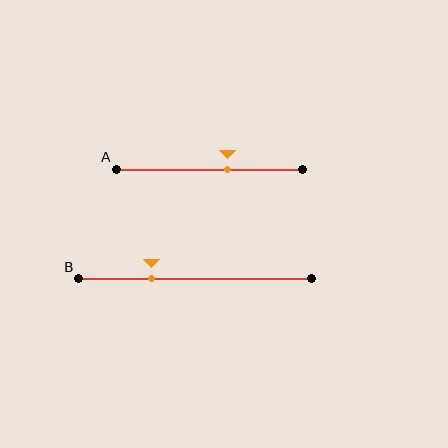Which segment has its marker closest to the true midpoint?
Segment A has its marker closest to the true midpoint.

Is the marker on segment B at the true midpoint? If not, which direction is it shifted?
No, the marker on segment B is shifted to the left by about 19% of the segment length.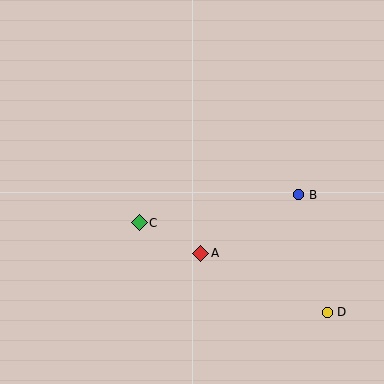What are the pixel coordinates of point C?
Point C is at (139, 223).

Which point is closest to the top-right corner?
Point B is closest to the top-right corner.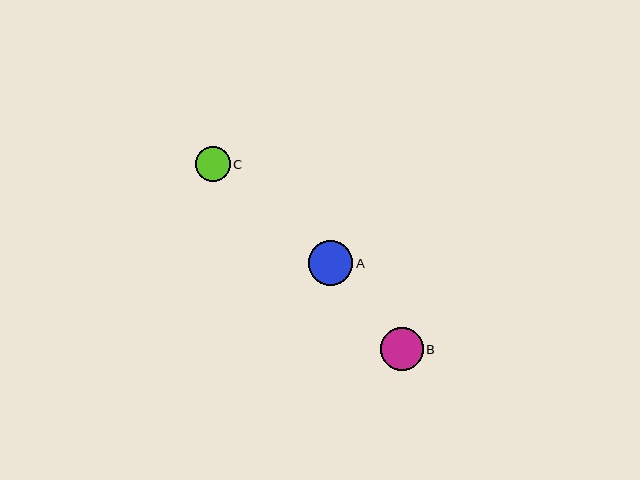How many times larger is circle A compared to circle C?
Circle A is approximately 1.3 times the size of circle C.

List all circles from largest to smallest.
From largest to smallest: A, B, C.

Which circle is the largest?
Circle A is the largest with a size of approximately 44 pixels.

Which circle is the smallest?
Circle C is the smallest with a size of approximately 35 pixels.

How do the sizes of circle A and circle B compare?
Circle A and circle B are approximately the same size.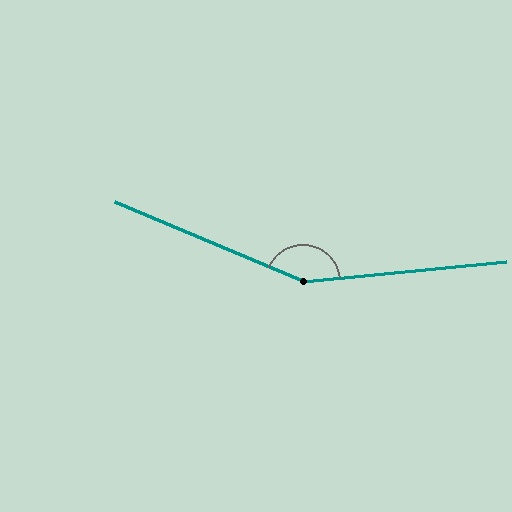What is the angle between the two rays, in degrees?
Approximately 152 degrees.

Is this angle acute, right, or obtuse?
It is obtuse.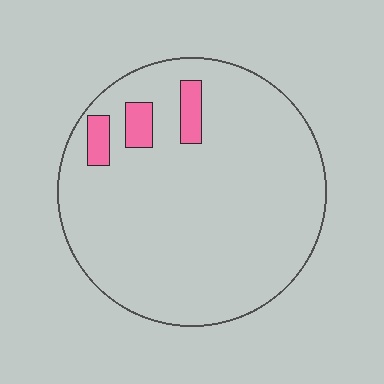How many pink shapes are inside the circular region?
3.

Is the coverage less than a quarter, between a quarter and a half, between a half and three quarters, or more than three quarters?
Less than a quarter.